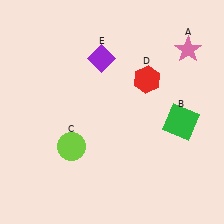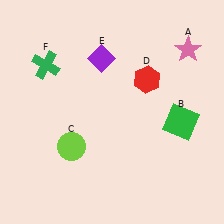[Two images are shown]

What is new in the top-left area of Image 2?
A green cross (F) was added in the top-left area of Image 2.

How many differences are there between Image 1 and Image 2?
There is 1 difference between the two images.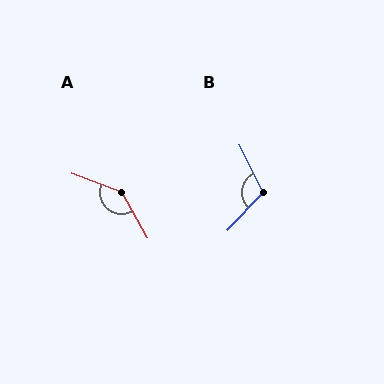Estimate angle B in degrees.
Approximately 110 degrees.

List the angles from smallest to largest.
B (110°), A (140°).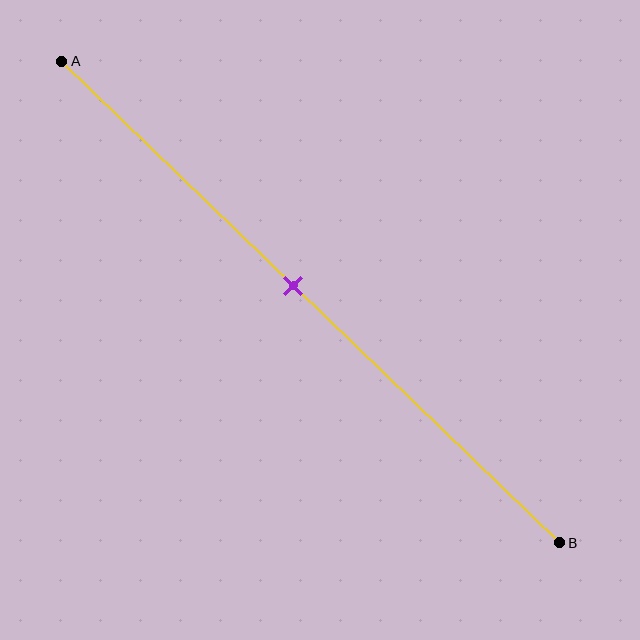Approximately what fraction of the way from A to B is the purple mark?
The purple mark is approximately 45% of the way from A to B.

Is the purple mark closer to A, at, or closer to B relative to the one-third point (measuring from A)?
The purple mark is closer to point B than the one-third point of segment AB.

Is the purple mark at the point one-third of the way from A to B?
No, the mark is at about 45% from A, not at the 33% one-third point.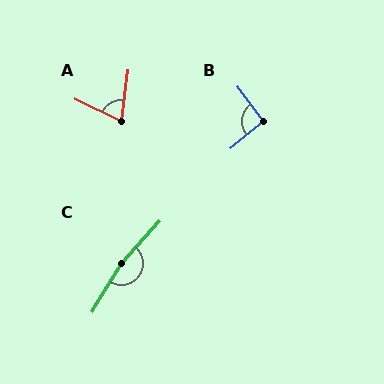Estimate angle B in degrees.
Approximately 92 degrees.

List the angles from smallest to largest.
A (72°), B (92°), C (169°).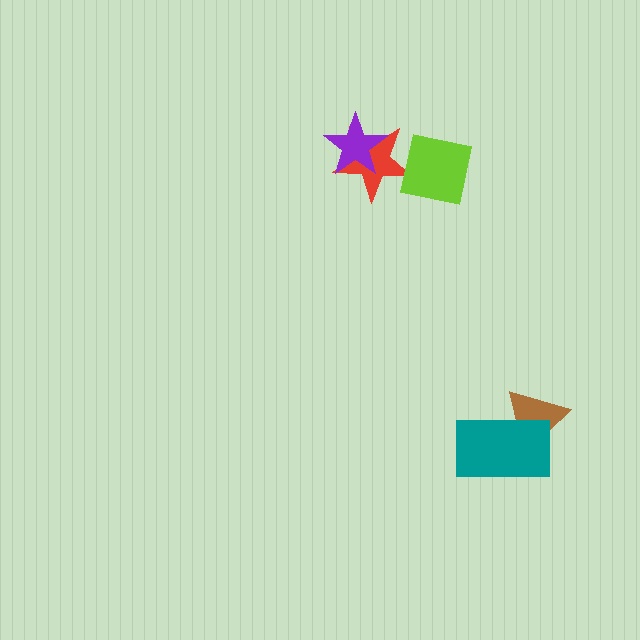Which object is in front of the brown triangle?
The teal rectangle is in front of the brown triangle.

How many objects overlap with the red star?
2 objects overlap with the red star.